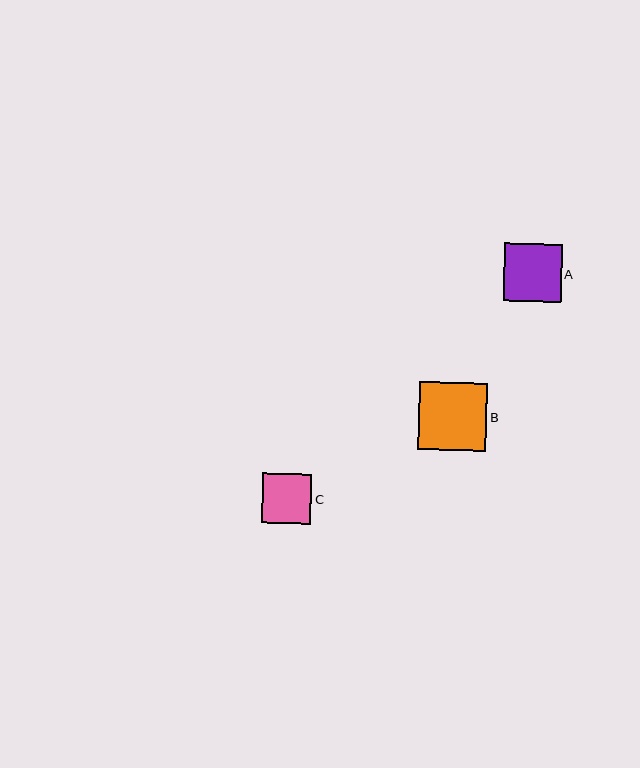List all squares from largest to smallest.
From largest to smallest: B, A, C.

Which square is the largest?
Square B is the largest with a size of approximately 68 pixels.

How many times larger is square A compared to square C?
Square A is approximately 1.2 times the size of square C.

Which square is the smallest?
Square C is the smallest with a size of approximately 49 pixels.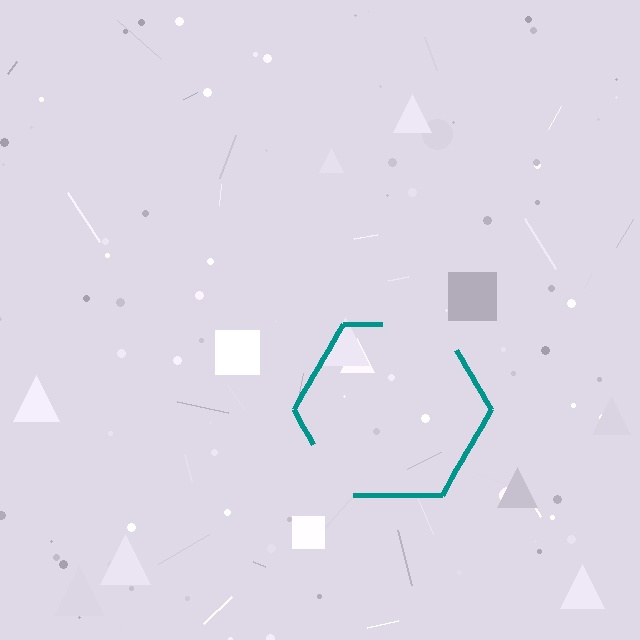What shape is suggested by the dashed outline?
The dashed outline suggests a hexagon.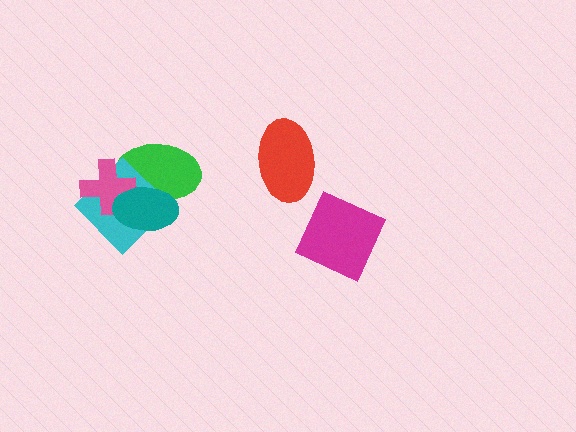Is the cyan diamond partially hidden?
Yes, it is partially covered by another shape.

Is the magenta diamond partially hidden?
No, no other shape covers it.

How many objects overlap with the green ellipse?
3 objects overlap with the green ellipse.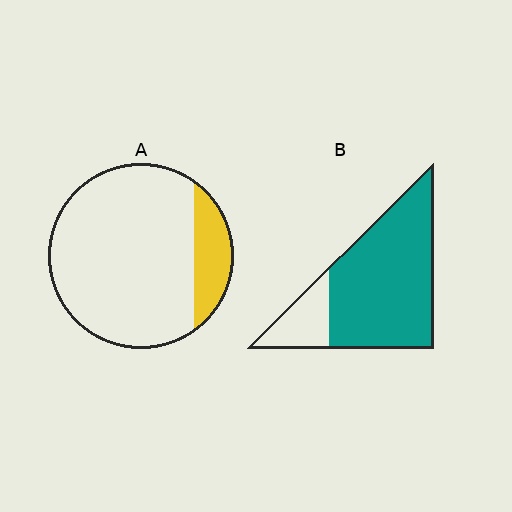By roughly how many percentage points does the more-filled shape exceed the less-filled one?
By roughly 65 percentage points (B over A).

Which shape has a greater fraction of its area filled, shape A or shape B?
Shape B.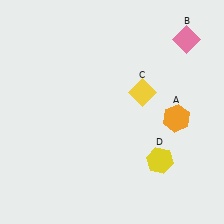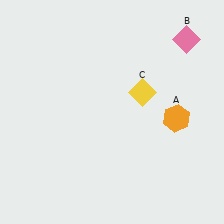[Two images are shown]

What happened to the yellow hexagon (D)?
The yellow hexagon (D) was removed in Image 2. It was in the bottom-right area of Image 1.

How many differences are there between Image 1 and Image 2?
There is 1 difference between the two images.